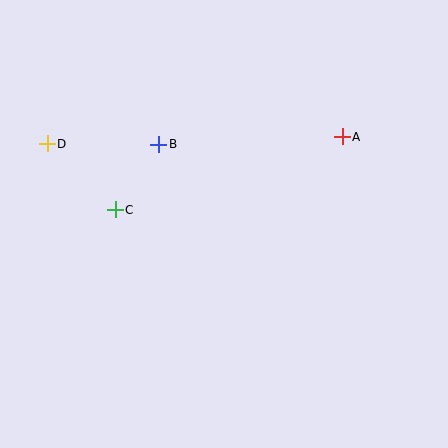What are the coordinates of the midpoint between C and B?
The midpoint between C and B is at (137, 177).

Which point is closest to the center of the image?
Point B at (159, 144) is closest to the center.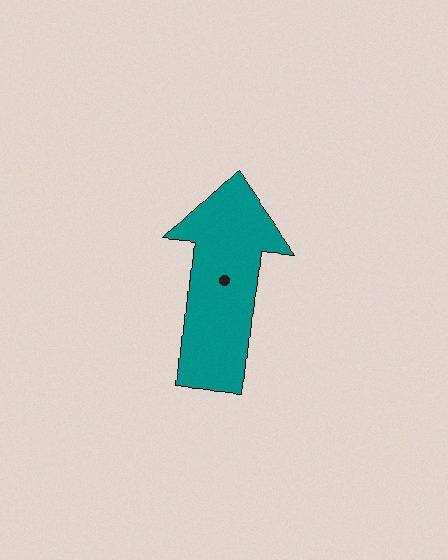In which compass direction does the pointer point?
North.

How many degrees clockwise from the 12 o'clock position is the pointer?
Approximately 5 degrees.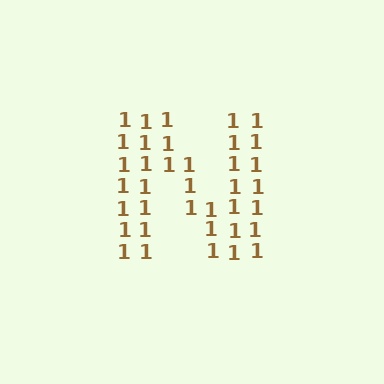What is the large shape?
The large shape is the letter N.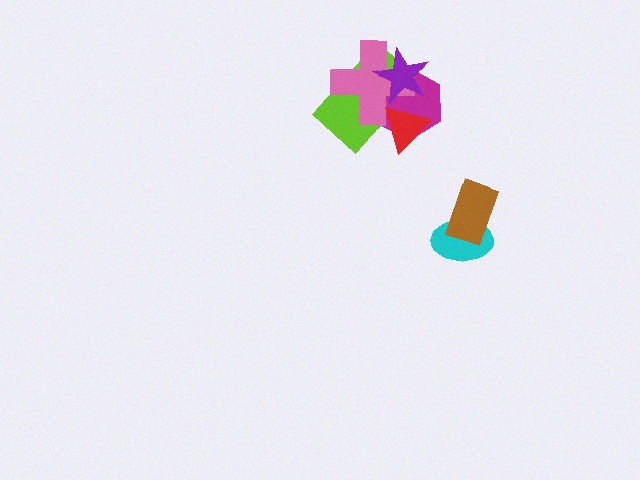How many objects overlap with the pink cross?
4 objects overlap with the pink cross.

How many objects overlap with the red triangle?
4 objects overlap with the red triangle.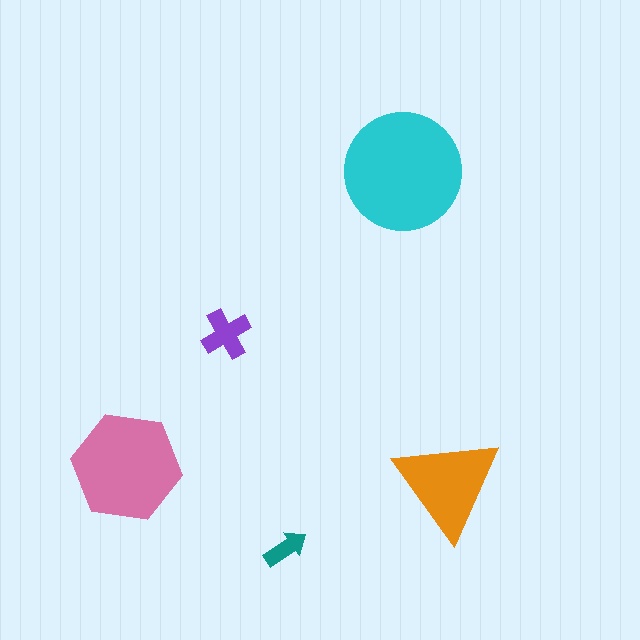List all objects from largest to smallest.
The cyan circle, the pink hexagon, the orange triangle, the purple cross, the teal arrow.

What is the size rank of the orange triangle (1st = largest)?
3rd.